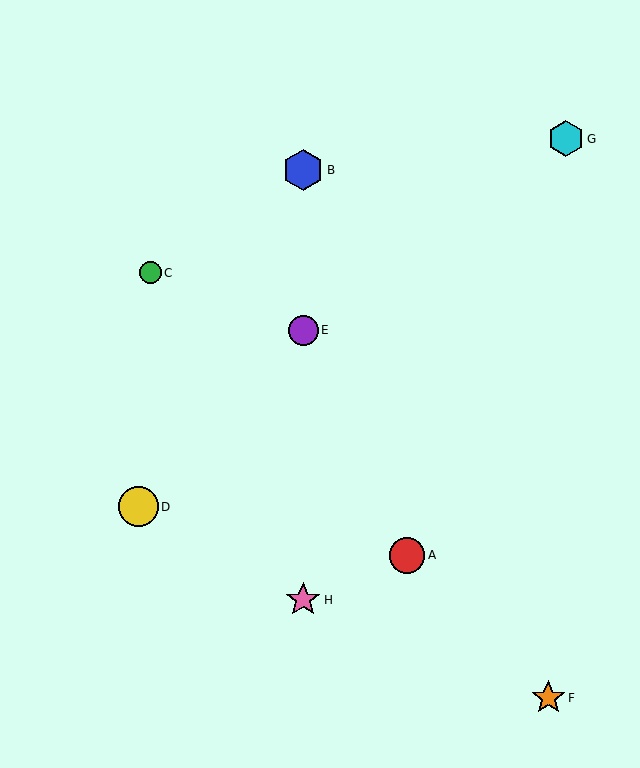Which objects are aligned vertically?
Objects B, E, H are aligned vertically.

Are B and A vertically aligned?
No, B is at x≈303 and A is at x≈407.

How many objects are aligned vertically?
3 objects (B, E, H) are aligned vertically.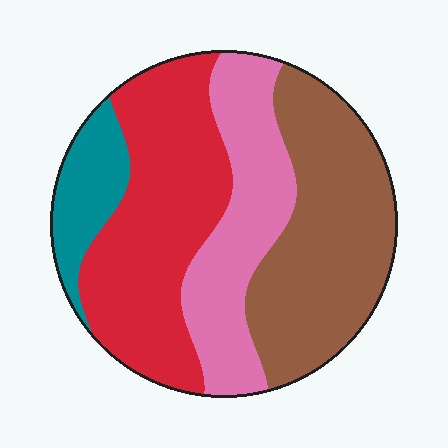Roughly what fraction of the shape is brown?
Brown takes up about one third (1/3) of the shape.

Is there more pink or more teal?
Pink.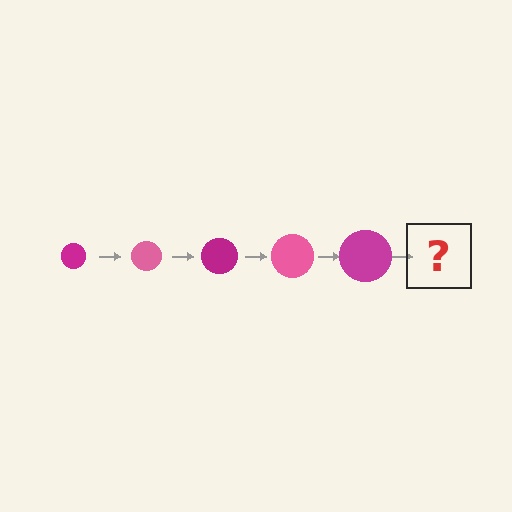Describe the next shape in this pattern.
It should be a pink circle, larger than the previous one.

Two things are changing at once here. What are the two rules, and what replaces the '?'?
The two rules are that the circle grows larger each step and the color cycles through magenta and pink. The '?' should be a pink circle, larger than the previous one.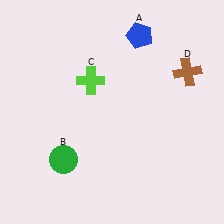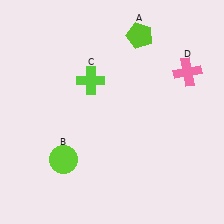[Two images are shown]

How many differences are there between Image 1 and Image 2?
There are 3 differences between the two images.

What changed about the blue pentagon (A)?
In Image 1, A is blue. In Image 2, it changed to lime.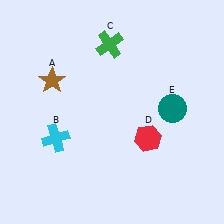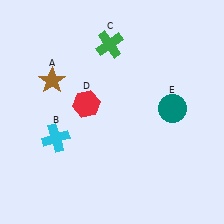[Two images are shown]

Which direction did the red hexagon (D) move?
The red hexagon (D) moved left.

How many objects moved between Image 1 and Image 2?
1 object moved between the two images.